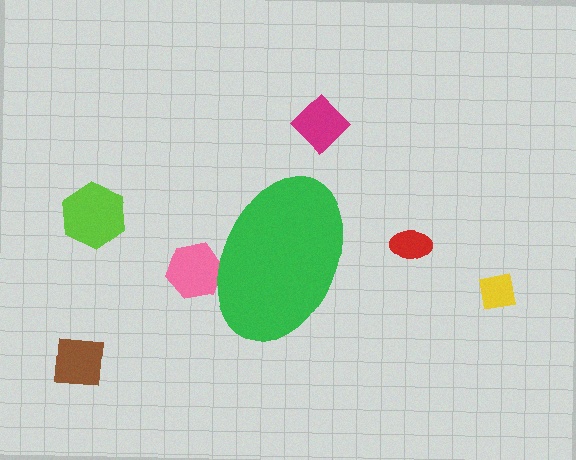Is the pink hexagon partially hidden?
Yes, the pink hexagon is partially hidden behind the green ellipse.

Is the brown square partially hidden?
No, the brown square is fully visible.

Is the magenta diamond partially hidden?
No, the magenta diamond is fully visible.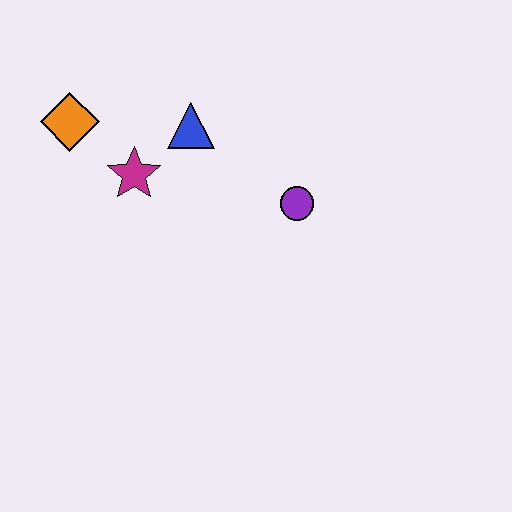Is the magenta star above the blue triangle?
No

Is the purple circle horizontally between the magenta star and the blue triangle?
No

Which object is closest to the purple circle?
The blue triangle is closest to the purple circle.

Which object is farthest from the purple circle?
The orange diamond is farthest from the purple circle.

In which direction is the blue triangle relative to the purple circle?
The blue triangle is to the left of the purple circle.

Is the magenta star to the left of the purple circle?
Yes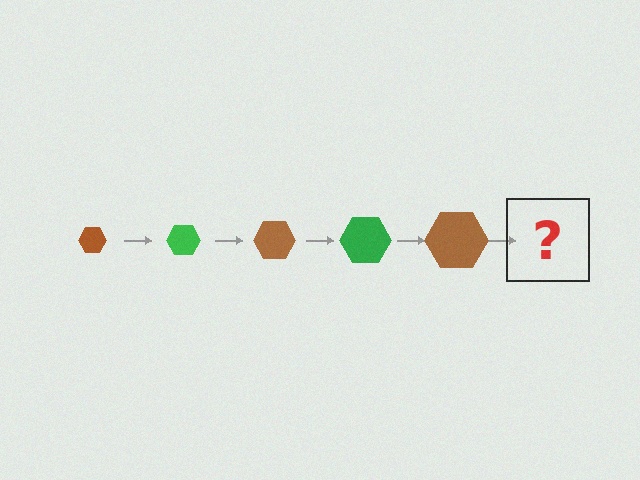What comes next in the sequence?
The next element should be a green hexagon, larger than the previous one.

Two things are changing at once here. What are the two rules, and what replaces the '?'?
The two rules are that the hexagon grows larger each step and the color cycles through brown and green. The '?' should be a green hexagon, larger than the previous one.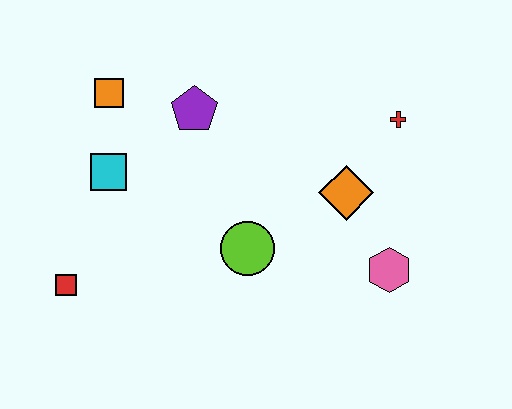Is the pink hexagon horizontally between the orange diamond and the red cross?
Yes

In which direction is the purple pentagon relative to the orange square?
The purple pentagon is to the right of the orange square.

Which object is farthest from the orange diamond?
The red square is farthest from the orange diamond.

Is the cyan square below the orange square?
Yes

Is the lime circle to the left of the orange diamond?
Yes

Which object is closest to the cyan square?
The orange square is closest to the cyan square.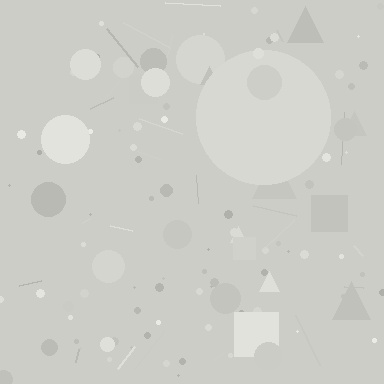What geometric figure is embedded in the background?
A circle is embedded in the background.